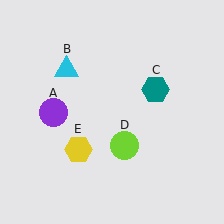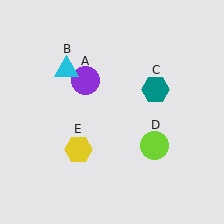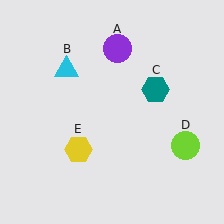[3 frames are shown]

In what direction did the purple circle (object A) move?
The purple circle (object A) moved up and to the right.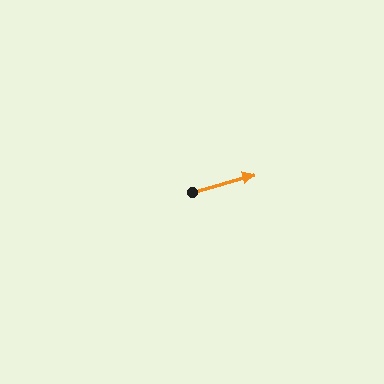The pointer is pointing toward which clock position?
Roughly 2 o'clock.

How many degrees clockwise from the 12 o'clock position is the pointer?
Approximately 74 degrees.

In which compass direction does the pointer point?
East.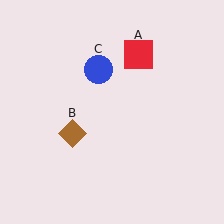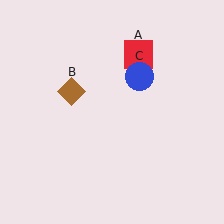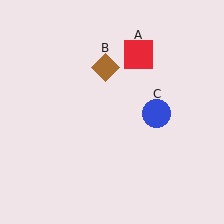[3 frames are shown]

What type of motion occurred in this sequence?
The brown diamond (object B), blue circle (object C) rotated clockwise around the center of the scene.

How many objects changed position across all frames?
2 objects changed position: brown diamond (object B), blue circle (object C).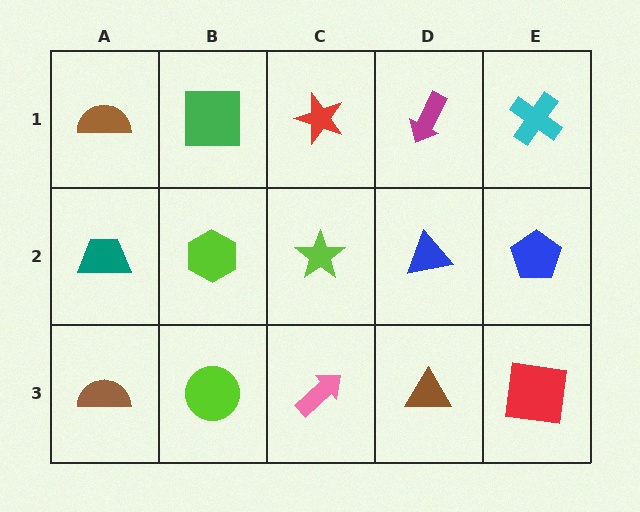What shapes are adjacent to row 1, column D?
A blue triangle (row 2, column D), a red star (row 1, column C), a cyan cross (row 1, column E).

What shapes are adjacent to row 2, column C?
A red star (row 1, column C), a pink arrow (row 3, column C), a lime hexagon (row 2, column B), a blue triangle (row 2, column D).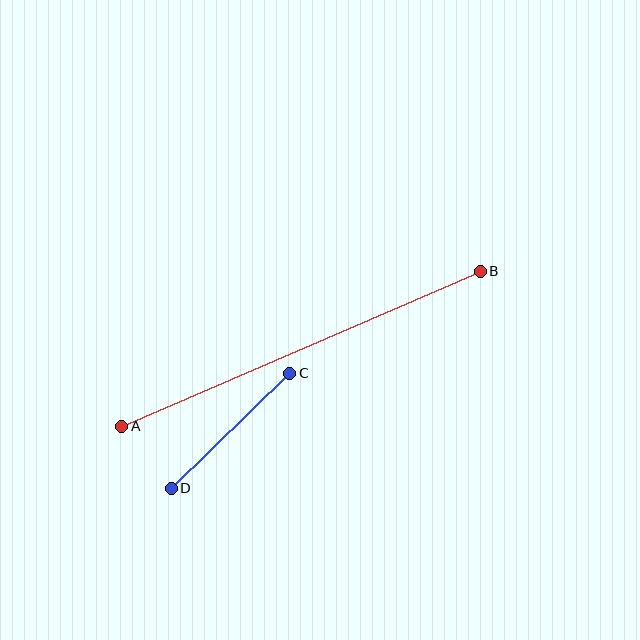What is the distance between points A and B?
The distance is approximately 391 pixels.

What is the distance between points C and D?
The distance is approximately 165 pixels.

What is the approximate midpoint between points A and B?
The midpoint is at approximately (301, 349) pixels.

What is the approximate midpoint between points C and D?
The midpoint is at approximately (231, 431) pixels.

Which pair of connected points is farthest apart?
Points A and B are farthest apart.